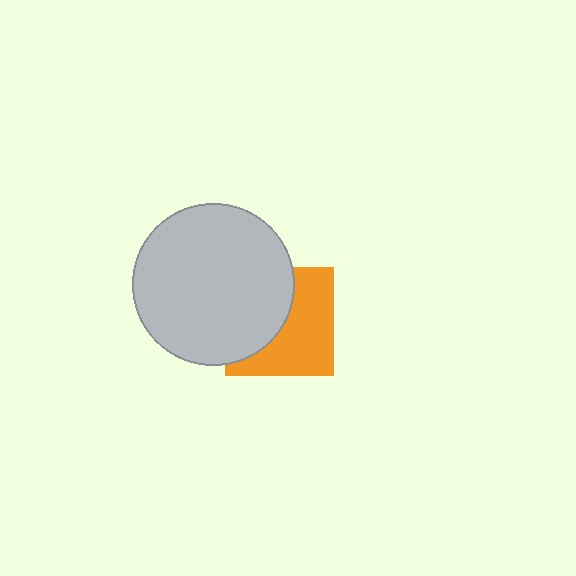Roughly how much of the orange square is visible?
About half of it is visible (roughly 54%).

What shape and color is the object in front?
The object in front is a light gray circle.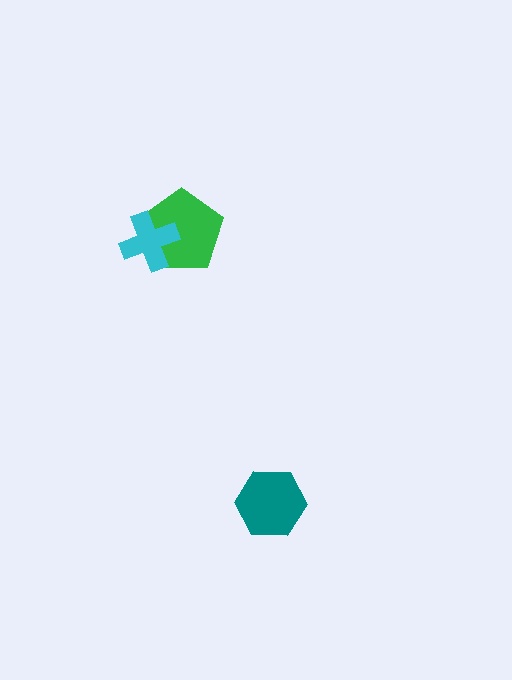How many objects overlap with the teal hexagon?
0 objects overlap with the teal hexagon.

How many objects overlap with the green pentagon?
1 object overlaps with the green pentagon.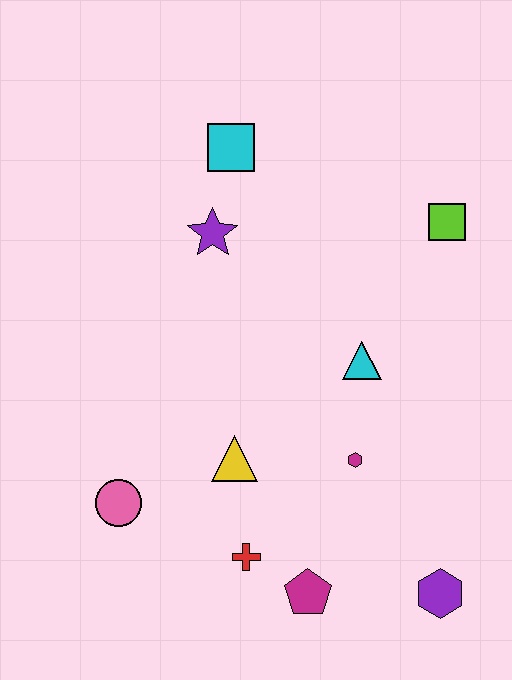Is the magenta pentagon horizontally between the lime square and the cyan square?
Yes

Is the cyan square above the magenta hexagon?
Yes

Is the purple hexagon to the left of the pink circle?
No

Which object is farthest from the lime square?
The pink circle is farthest from the lime square.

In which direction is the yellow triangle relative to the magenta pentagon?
The yellow triangle is above the magenta pentagon.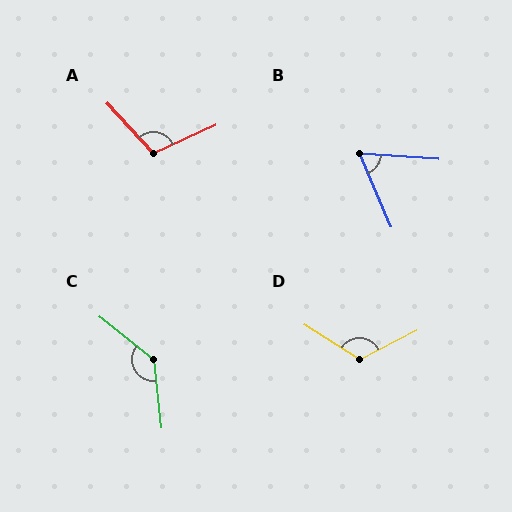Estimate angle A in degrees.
Approximately 109 degrees.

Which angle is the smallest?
B, at approximately 63 degrees.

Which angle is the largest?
C, at approximately 135 degrees.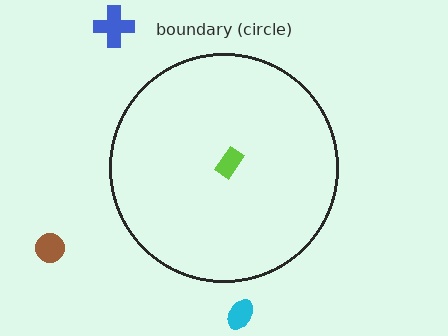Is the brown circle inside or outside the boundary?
Outside.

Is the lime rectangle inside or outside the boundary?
Inside.